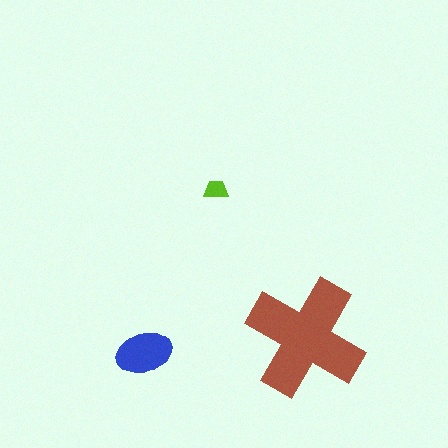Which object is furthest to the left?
The blue ellipse is leftmost.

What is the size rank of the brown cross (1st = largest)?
1st.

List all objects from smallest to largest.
The lime trapezoid, the blue ellipse, the brown cross.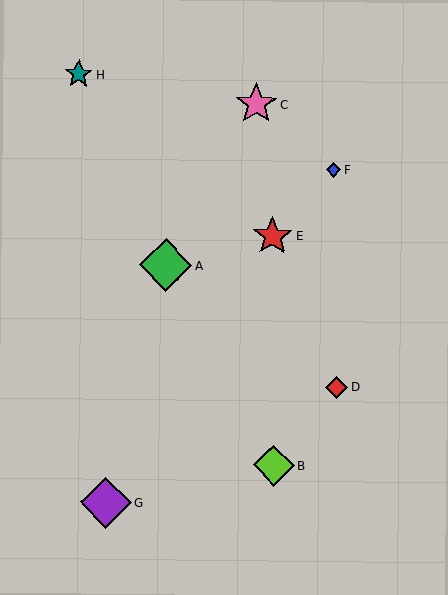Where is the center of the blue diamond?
The center of the blue diamond is at (334, 170).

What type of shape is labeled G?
Shape G is a purple diamond.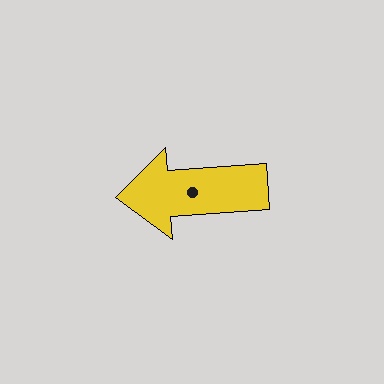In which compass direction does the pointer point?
West.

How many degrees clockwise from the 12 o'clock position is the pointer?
Approximately 266 degrees.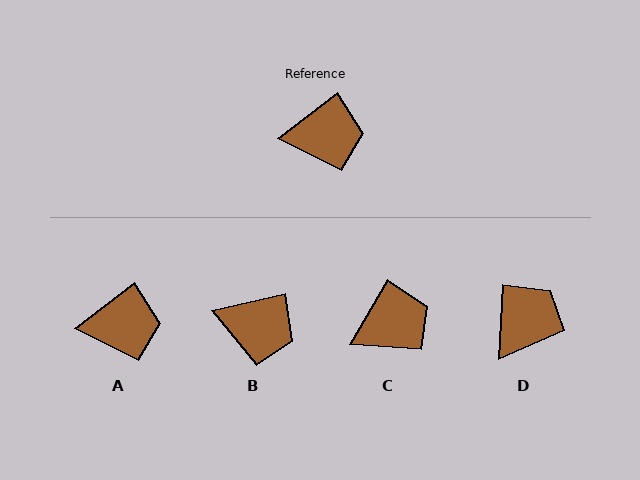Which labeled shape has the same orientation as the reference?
A.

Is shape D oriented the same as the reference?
No, it is off by about 50 degrees.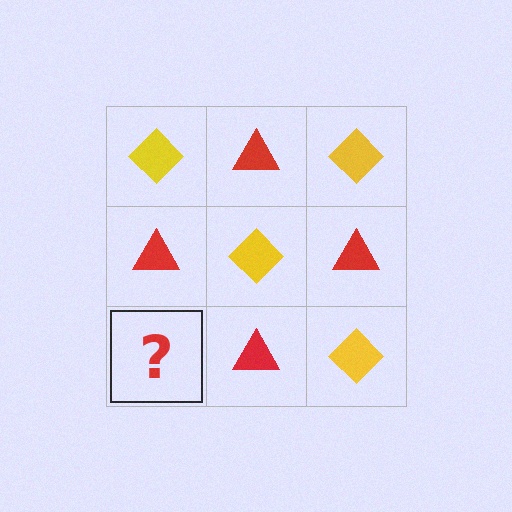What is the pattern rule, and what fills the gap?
The rule is that it alternates yellow diamond and red triangle in a checkerboard pattern. The gap should be filled with a yellow diamond.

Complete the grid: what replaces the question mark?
The question mark should be replaced with a yellow diamond.